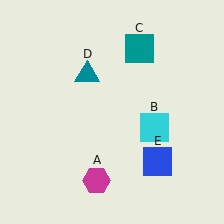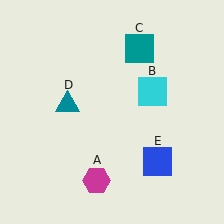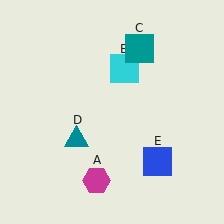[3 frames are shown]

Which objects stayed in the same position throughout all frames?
Magenta hexagon (object A) and teal square (object C) and blue square (object E) remained stationary.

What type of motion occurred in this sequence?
The cyan square (object B), teal triangle (object D) rotated counterclockwise around the center of the scene.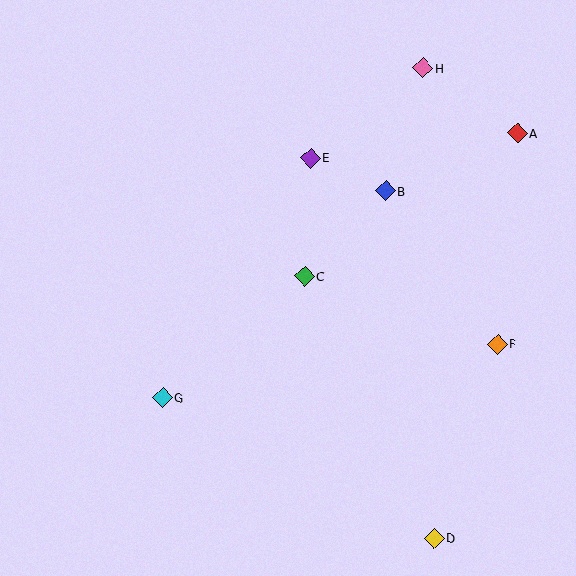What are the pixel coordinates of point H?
Point H is at (423, 68).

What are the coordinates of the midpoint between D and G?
The midpoint between D and G is at (298, 468).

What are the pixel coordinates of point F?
Point F is at (498, 344).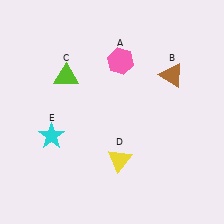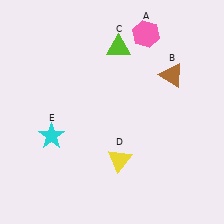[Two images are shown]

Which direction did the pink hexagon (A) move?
The pink hexagon (A) moved up.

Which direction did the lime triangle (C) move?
The lime triangle (C) moved right.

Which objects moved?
The objects that moved are: the pink hexagon (A), the lime triangle (C).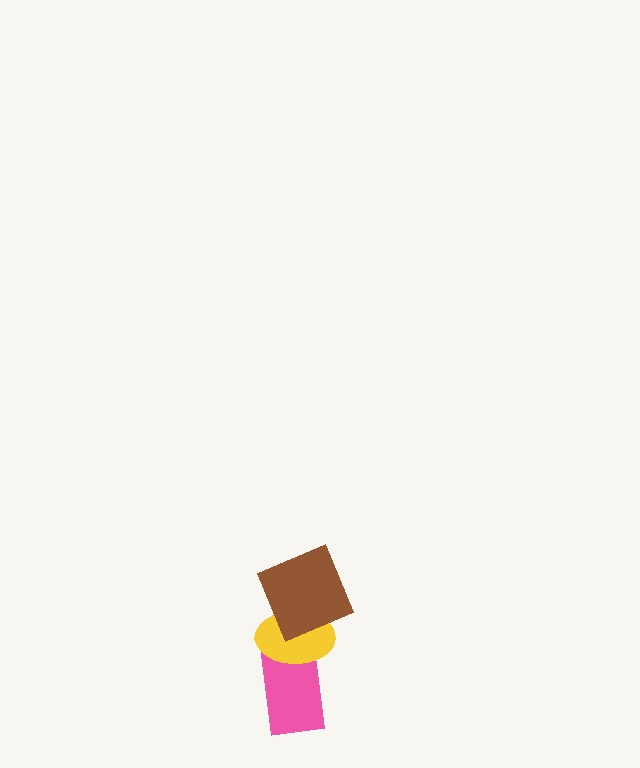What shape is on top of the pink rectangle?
The yellow ellipse is on top of the pink rectangle.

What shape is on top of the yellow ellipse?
The brown square is on top of the yellow ellipse.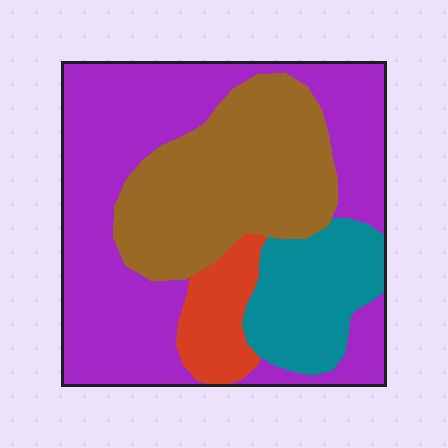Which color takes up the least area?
Red, at roughly 10%.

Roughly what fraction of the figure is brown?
Brown covers 29% of the figure.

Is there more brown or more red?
Brown.